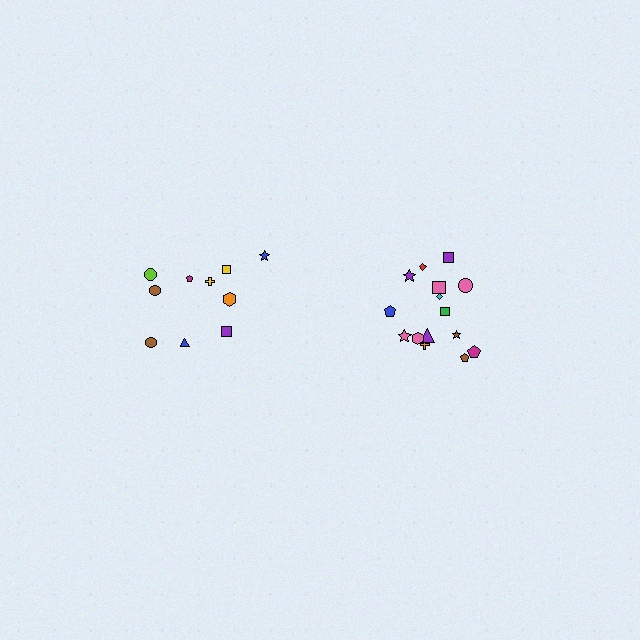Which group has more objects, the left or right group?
The right group.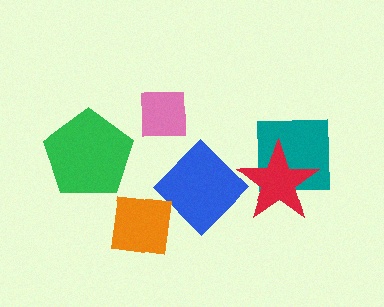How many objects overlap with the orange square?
0 objects overlap with the orange square.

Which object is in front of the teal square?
The red star is in front of the teal square.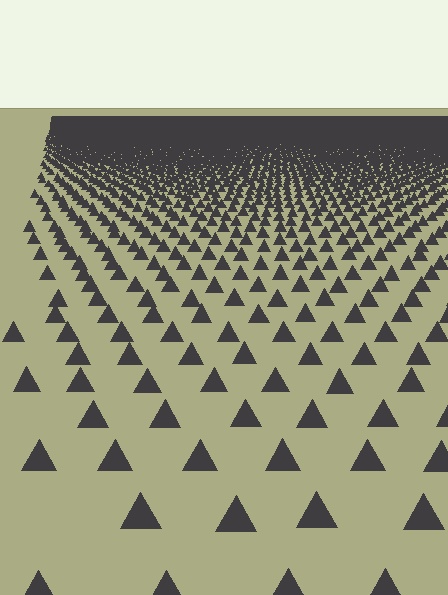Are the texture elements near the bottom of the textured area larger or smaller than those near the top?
Larger. Near the bottom, elements are closer to the viewer and appear at a bigger on-screen size.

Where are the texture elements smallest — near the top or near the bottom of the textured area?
Near the top.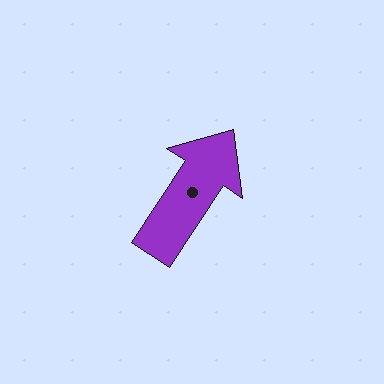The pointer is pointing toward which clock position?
Roughly 1 o'clock.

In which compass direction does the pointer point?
Northeast.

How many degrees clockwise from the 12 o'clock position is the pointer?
Approximately 33 degrees.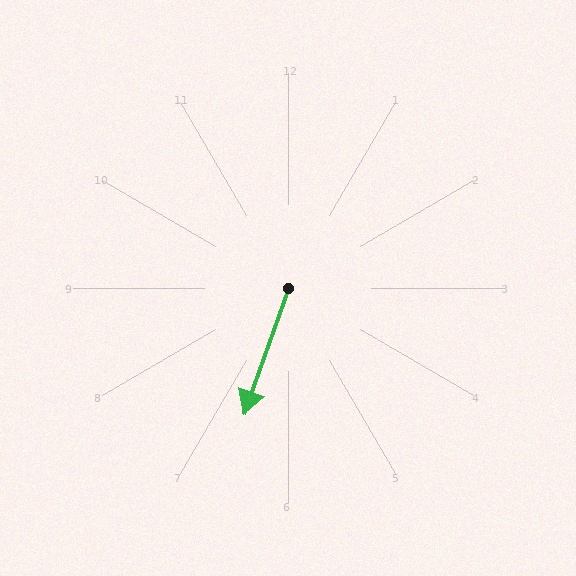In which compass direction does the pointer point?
South.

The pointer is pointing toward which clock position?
Roughly 7 o'clock.